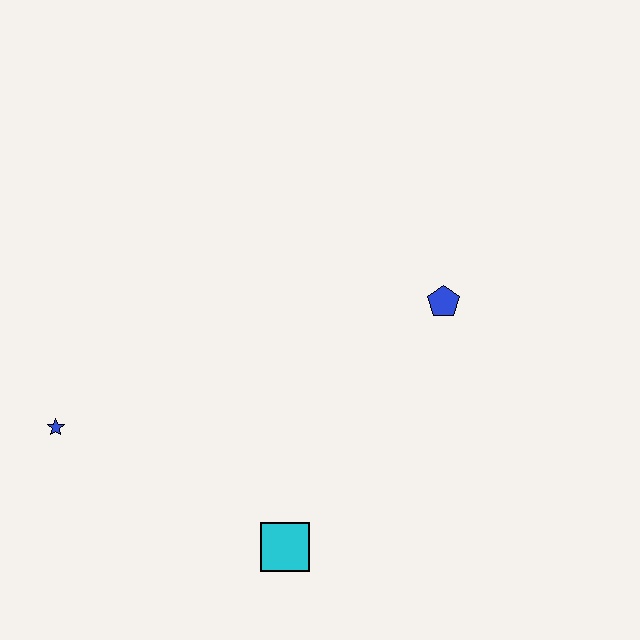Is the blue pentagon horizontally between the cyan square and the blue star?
No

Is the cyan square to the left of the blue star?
No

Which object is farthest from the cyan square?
The blue pentagon is farthest from the cyan square.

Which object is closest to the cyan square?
The blue star is closest to the cyan square.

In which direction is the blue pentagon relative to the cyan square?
The blue pentagon is above the cyan square.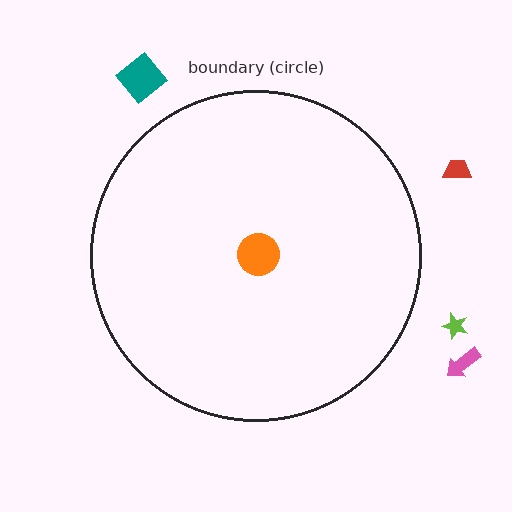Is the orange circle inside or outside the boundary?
Inside.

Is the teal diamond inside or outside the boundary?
Outside.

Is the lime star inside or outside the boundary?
Outside.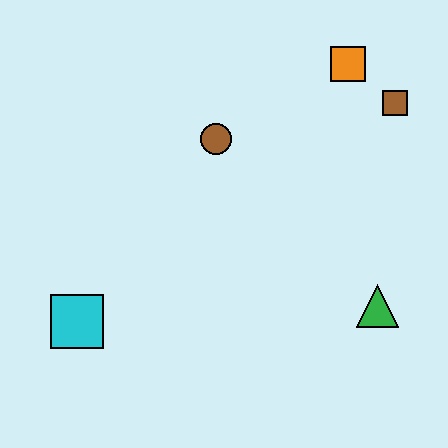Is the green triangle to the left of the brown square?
Yes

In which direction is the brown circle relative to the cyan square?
The brown circle is above the cyan square.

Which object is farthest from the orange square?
The cyan square is farthest from the orange square.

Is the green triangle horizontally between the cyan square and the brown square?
Yes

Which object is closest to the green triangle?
The brown square is closest to the green triangle.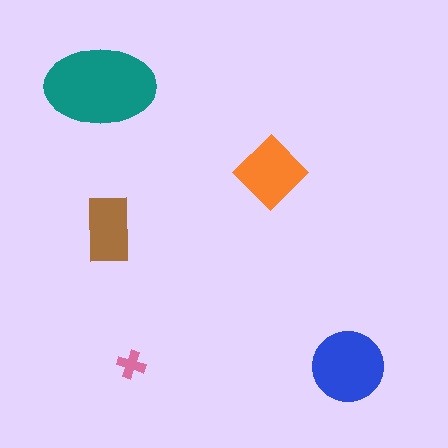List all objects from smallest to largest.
The pink cross, the brown rectangle, the orange diamond, the blue circle, the teal ellipse.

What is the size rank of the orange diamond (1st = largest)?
3rd.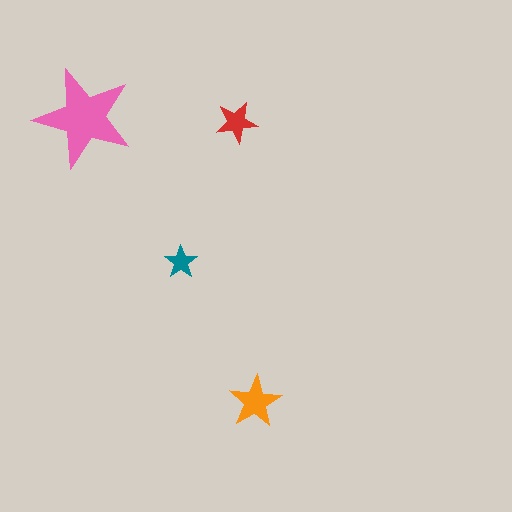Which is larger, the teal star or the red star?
The red one.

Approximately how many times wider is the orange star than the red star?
About 1.5 times wider.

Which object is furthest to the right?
The orange star is rightmost.